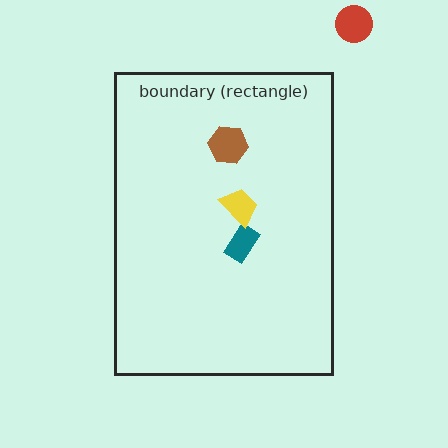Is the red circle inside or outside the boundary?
Outside.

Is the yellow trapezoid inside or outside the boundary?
Inside.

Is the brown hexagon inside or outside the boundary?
Inside.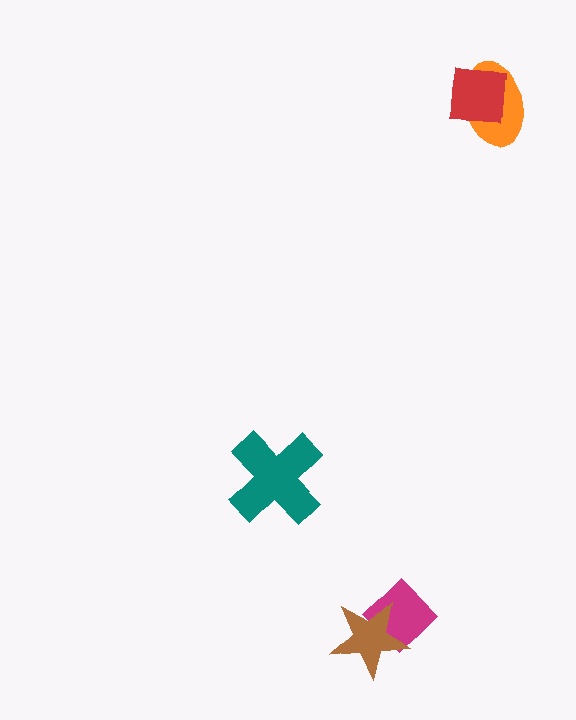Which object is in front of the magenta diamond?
The brown star is in front of the magenta diamond.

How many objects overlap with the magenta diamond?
1 object overlaps with the magenta diamond.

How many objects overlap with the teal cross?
0 objects overlap with the teal cross.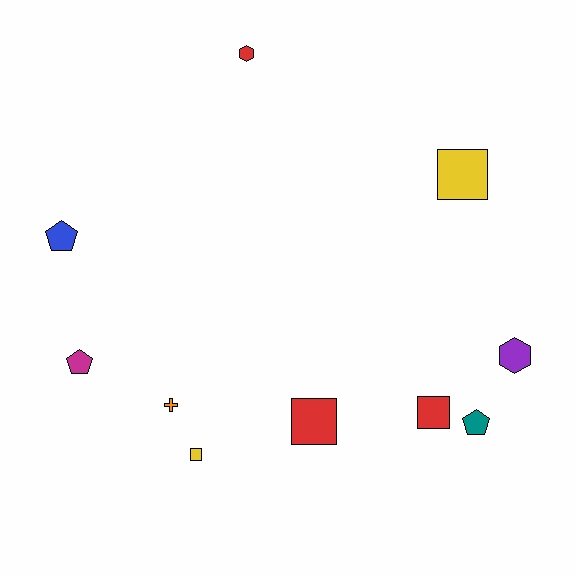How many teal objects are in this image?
There is 1 teal object.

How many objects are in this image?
There are 10 objects.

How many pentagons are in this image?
There are 3 pentagons.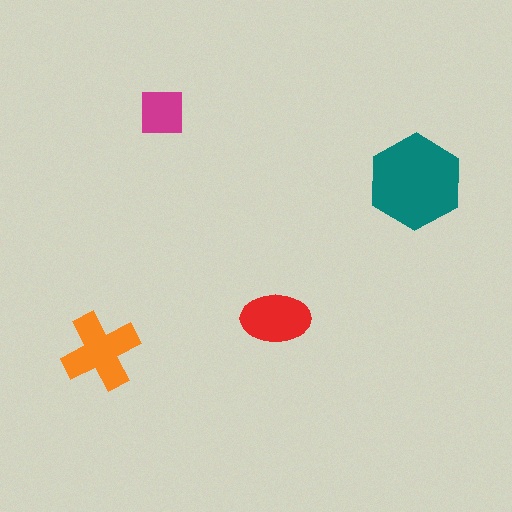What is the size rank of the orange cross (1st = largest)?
2nd.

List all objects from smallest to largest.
The magenta square, the red ellipse, the orange cross, the teal hexagon.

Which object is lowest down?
The orange cross is bottommost.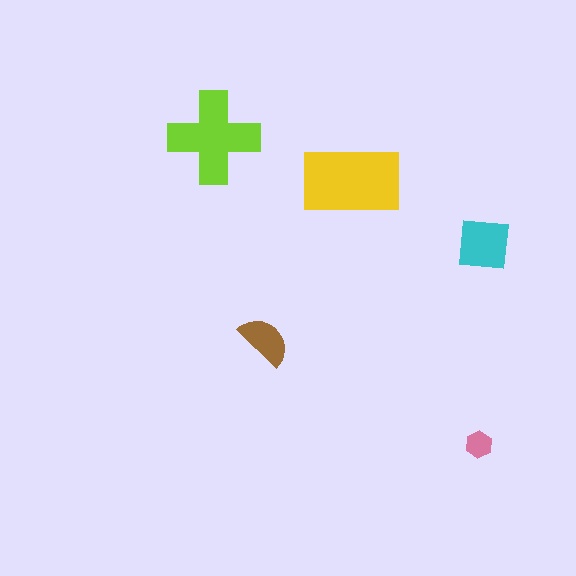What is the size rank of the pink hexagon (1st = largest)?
5th.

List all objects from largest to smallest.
The yellow rectangle, the lime cross, the cyan square, the brown semicircle, the pink hexagon.